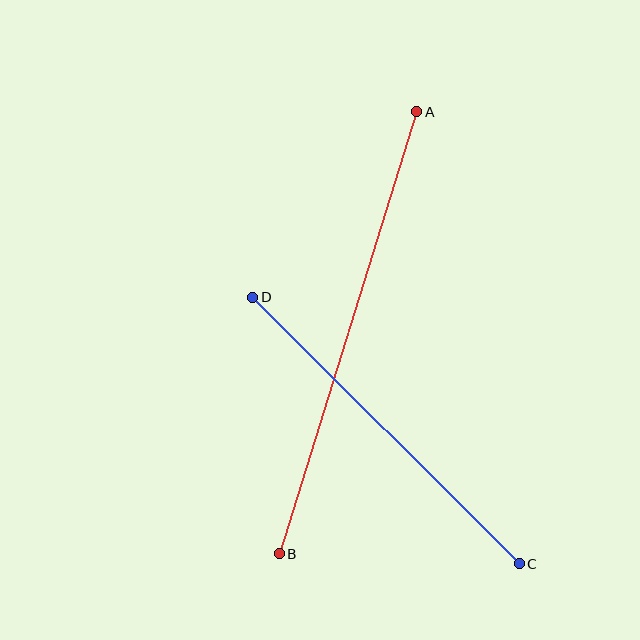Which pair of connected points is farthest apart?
Points A and B are farthest apart.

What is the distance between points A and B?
The distance is approximately 463 pixels.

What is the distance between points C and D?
The distance is approximately 377 pixels.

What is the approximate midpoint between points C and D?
The midpoint is at approximately (386, 431) pixels.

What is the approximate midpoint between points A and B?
The midpoint is at approximately (348, 333) pixels.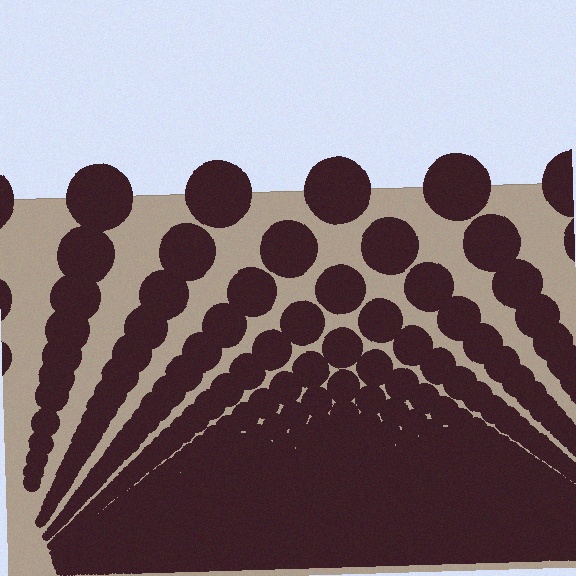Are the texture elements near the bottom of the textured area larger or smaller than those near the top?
Smaller. The gradient is inverted — elements near the bottom are smaller and denser.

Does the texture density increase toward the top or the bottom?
Density increases toward the bottom.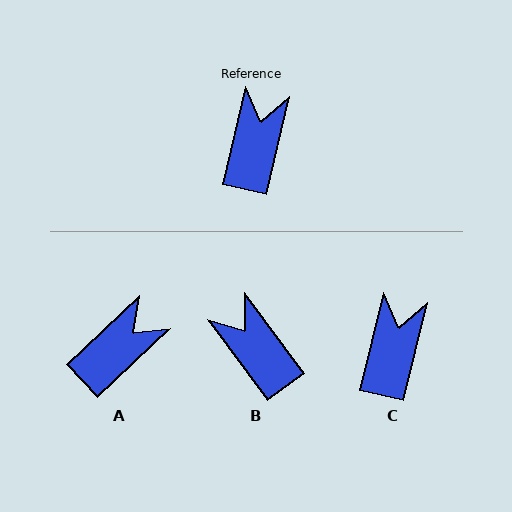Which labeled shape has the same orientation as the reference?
C.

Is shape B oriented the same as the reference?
No, it is off by about 50 degrees.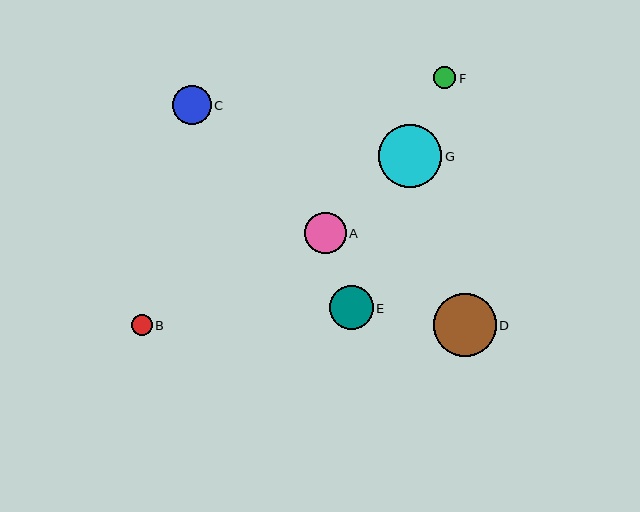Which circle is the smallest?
Circle B is the smallest with a size of approximately 21 pixels.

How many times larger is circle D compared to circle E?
Circle D is approximately 1.4 times the size of circle E.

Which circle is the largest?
Circle D is the largest with a size of approximately 63 pixels.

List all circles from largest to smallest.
From largest to smallest: D, G, E, A, C, F, B.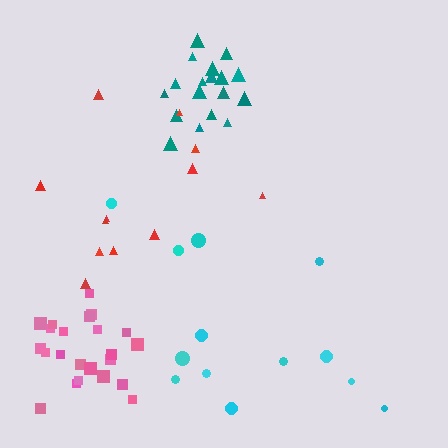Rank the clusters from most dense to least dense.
teal, pink, red, cyan.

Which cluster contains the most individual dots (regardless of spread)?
Pink (23).